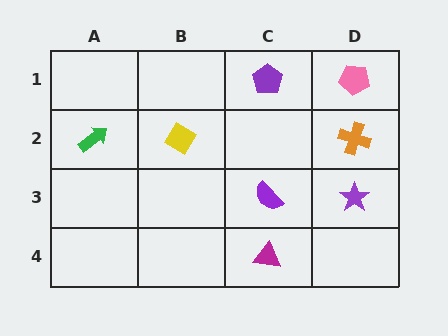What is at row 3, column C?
A purple semicircle.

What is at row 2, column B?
A yellow diamond.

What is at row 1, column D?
A pink pentagon.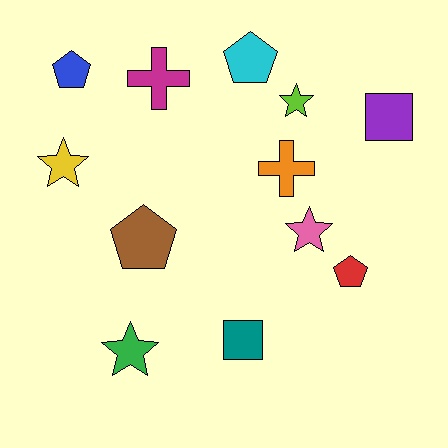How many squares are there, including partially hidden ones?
There are 2 squares.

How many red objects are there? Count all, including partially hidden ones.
There is 1 red object.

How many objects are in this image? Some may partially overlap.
There are 12 objects.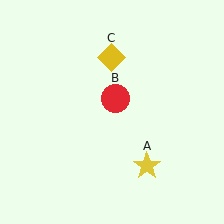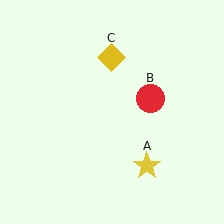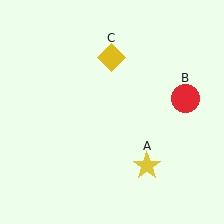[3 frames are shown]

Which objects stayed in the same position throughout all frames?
Yellow star (object A) and yellow diamond (object C) remained stationary.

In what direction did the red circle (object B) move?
The red circle (object B) moved right.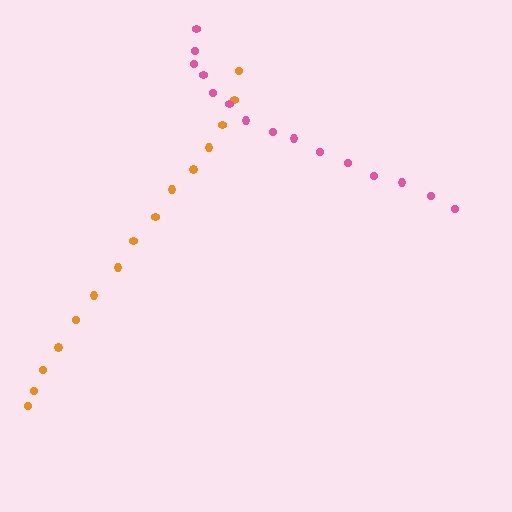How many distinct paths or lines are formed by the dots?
There are 2 distinct paths.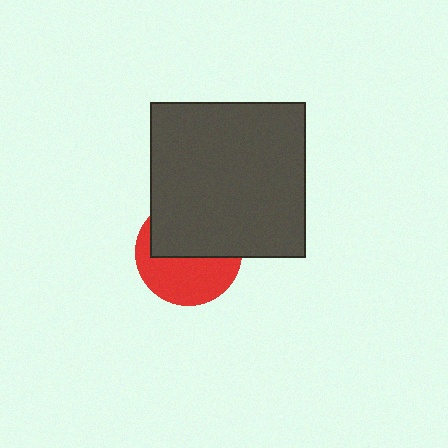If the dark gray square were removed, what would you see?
You would see the complete red circle.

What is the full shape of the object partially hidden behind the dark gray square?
The partially hidden object is a red circle.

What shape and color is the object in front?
The object in front is a dark gray square.